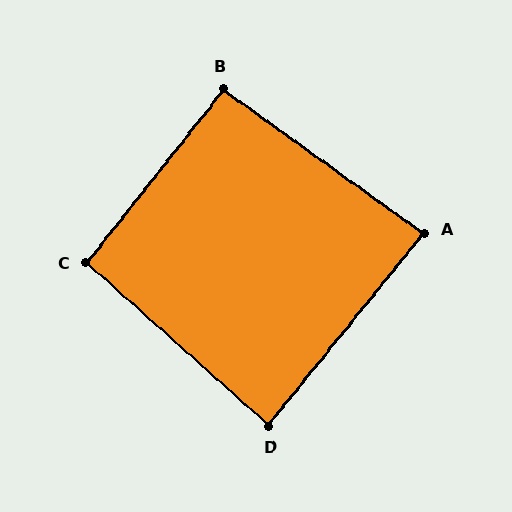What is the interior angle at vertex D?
Approximately 87 degrees (approximately right).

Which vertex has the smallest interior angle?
A, at approximately 87 degrees.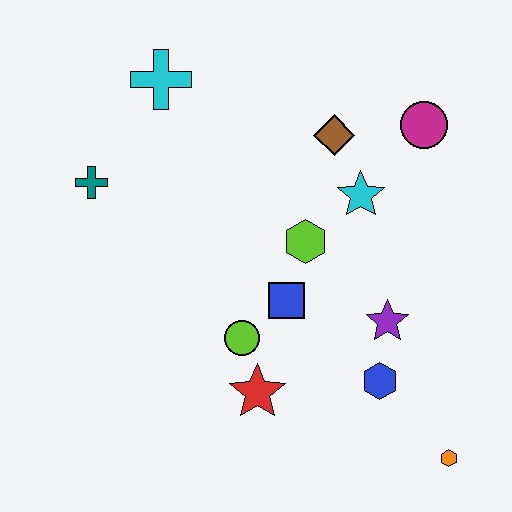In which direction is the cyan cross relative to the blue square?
The cyan cross is above the blue square.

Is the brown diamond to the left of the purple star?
Yes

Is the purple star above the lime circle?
Yes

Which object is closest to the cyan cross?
The teal cross is closest to the cyan cross.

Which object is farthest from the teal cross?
The orange hexagon is farthest from the teal cross.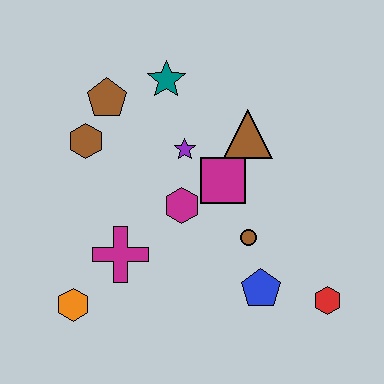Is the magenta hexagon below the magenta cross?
No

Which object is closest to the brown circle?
The blue pentagon is closest to the brown circle.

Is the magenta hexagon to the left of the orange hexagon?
No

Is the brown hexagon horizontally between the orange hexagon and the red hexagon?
Yes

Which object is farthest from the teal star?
The red hexagon is farthest from the teal star.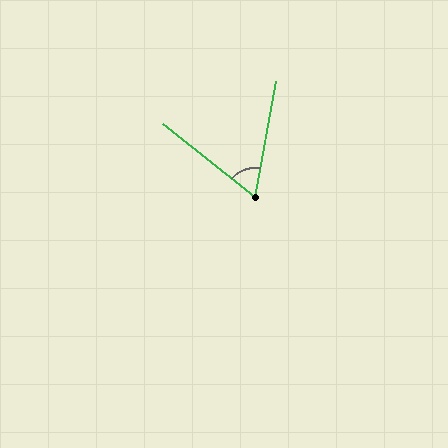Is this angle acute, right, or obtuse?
It is acute.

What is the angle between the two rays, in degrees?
Approximately 62 degrees.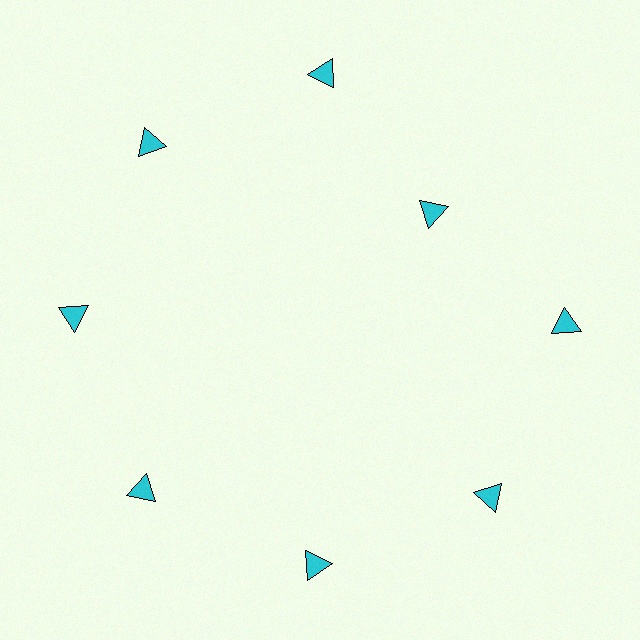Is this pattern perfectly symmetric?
No. The 8 cyan triangles are arranged in a ring, but one element near the 2 o'clock position is pulled inward toward the center, breaking the 8-fold rotational symmetry.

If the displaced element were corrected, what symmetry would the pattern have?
It would have 8-fold rotational symmetry — the pattern would map onto itself every 45 degrees.